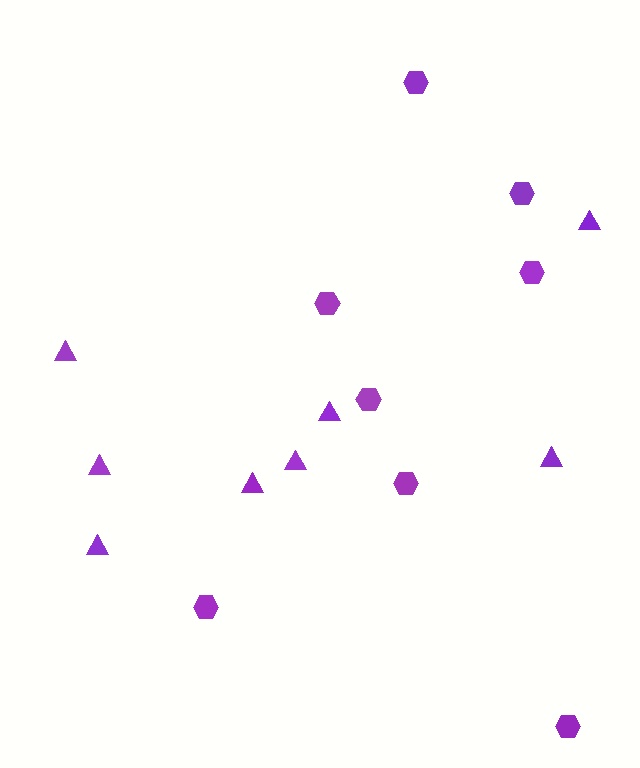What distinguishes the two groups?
There are 2 groups: one group of hexagons (8) and one group of triangles (8).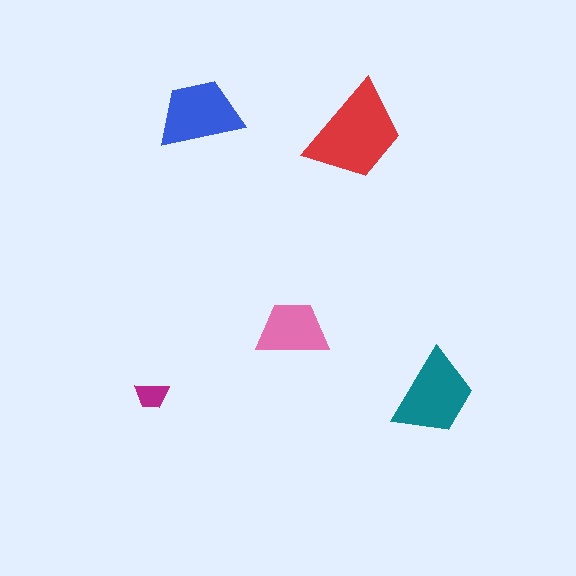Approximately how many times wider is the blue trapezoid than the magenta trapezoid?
About 2.5 times wider.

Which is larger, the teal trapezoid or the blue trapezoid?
The teal one.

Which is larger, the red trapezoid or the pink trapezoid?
The red one.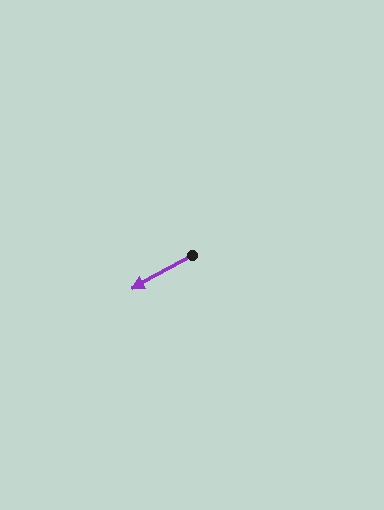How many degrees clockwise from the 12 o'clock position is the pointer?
Approximately 241 degrees.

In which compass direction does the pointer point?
Southwest.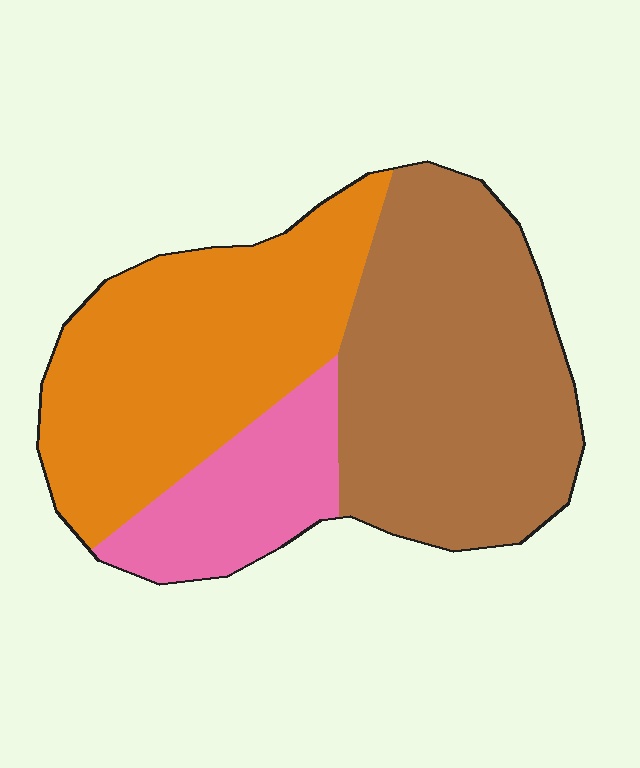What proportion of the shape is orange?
Orange covers 39% of the shape.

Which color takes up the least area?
Pink, at roughly 15%.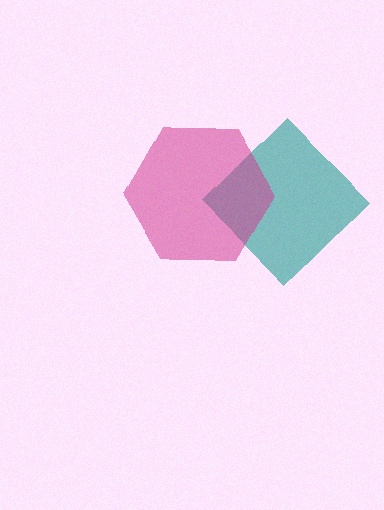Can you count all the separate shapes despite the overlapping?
Yes, there are 2 separate shapes.